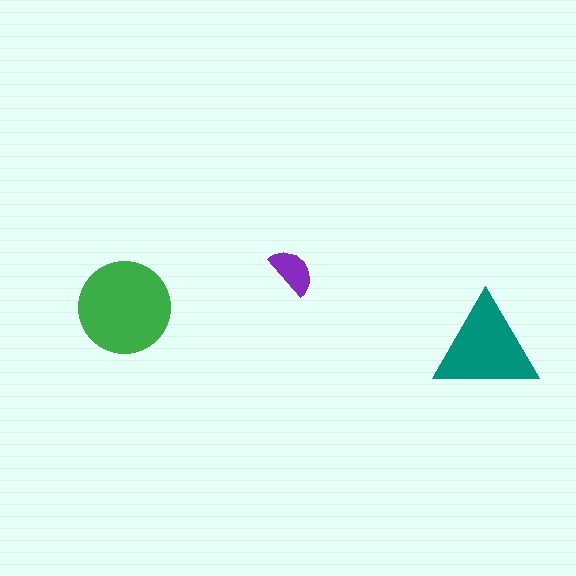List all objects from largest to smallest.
The green circle, the teal triangle, the purple semicircle.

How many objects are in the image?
There are 3 objects in the image.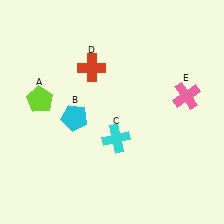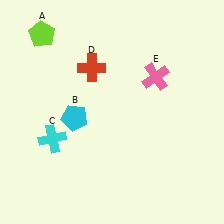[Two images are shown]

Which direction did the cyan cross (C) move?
The cyan cross (C) moved left.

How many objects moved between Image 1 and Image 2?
3 objects moved between the two images.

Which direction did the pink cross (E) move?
The pink cross (E) moved left.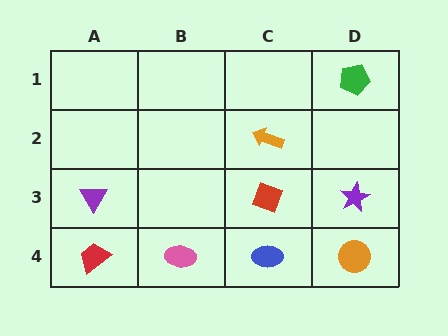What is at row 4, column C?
A blue ellipse.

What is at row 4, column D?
An orange circle.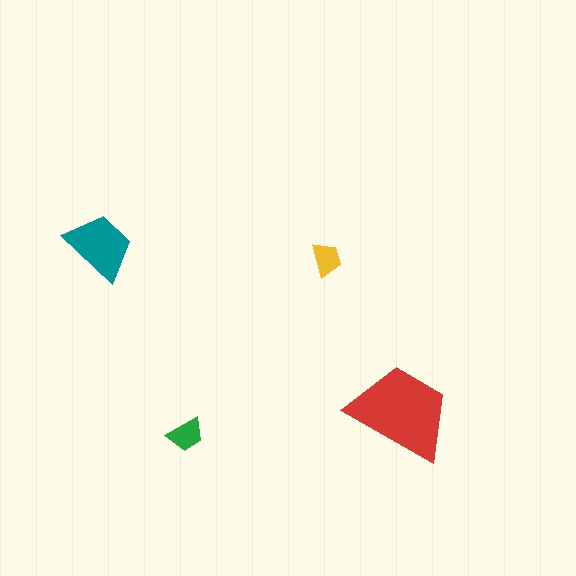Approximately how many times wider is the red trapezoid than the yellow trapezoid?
About 3 times wider.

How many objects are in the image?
There are 4 objects in the image.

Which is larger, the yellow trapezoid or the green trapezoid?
The green one.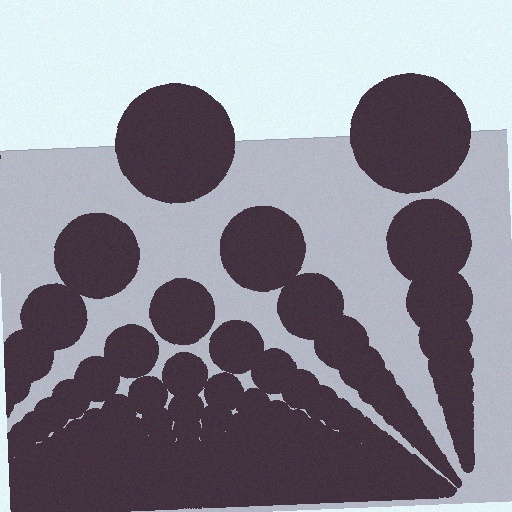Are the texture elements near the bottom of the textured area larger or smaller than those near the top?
Smaller. The gradient is inverted — elements near the bottom are smaller and denser.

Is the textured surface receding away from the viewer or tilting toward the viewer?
The surface appears to tilt toward the viewer. Texture elements get larger and sparser toward the top.